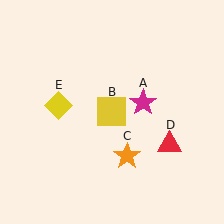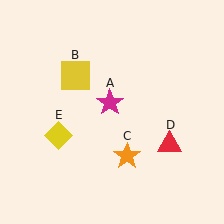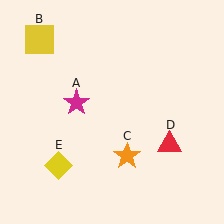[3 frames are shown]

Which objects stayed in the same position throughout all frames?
Orange star (object C) and red triangle (object D) remained stationary.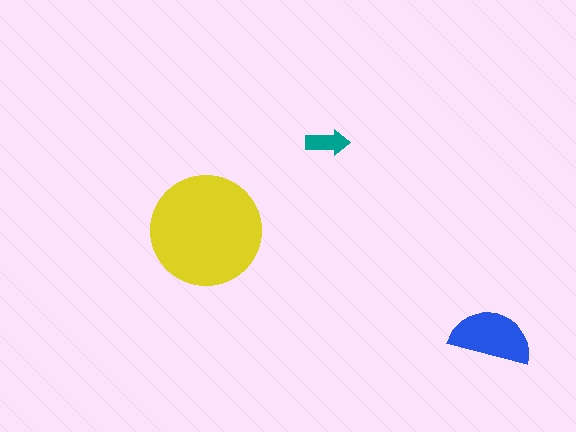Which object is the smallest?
The teal arrow.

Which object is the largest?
The yellow circle.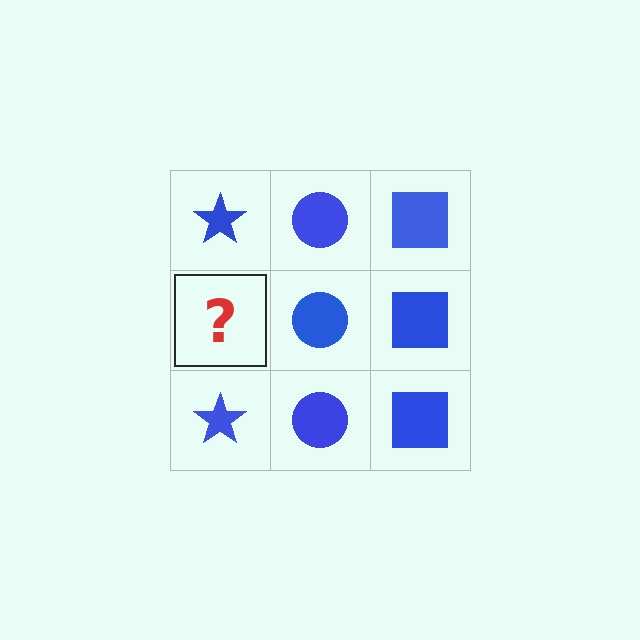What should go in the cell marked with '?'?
The missing cell should contain a blue star.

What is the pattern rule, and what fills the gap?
The rule is that each column has a consistent shape. The gap should be filled with a blue star.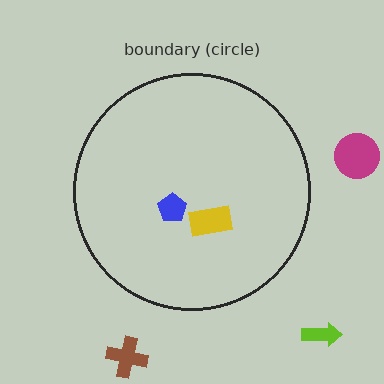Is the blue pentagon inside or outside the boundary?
Inside.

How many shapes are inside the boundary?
2 inside, 3 outside.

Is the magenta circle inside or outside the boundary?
Outside.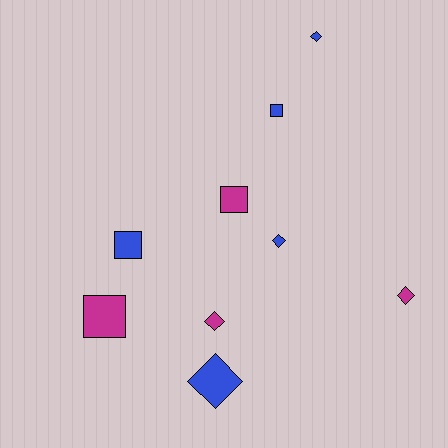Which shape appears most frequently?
Diamond, with 5 objects.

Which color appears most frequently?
Blue, with 5 objects.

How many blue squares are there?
There are 2 blue squares.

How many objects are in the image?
There are 9 objects.